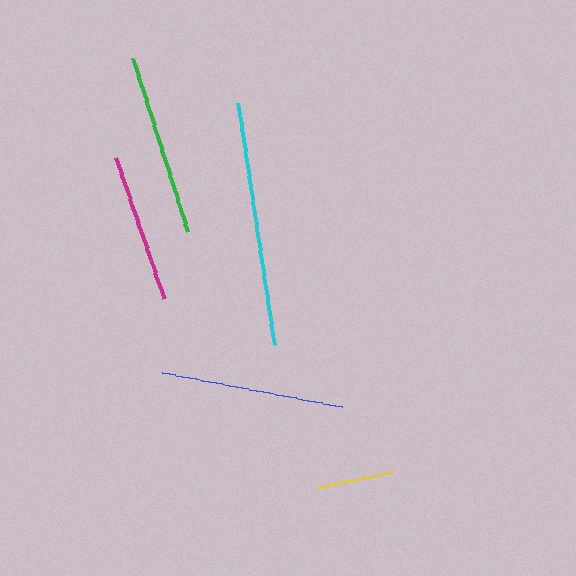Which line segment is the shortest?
The yellow line is the shortest at approximately 75 pixels.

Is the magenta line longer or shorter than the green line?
The green line is longer than the magenta line.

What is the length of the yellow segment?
The yellow segment is approximately 75 pixels long.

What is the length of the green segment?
The green segment is approximately 181 pixels long.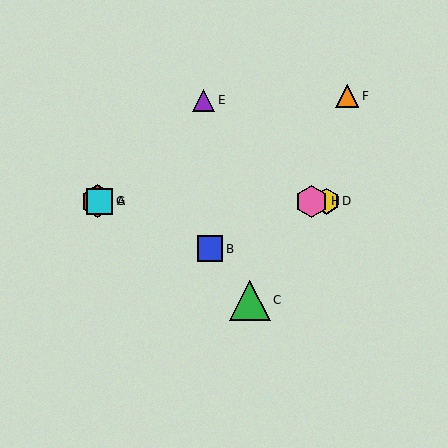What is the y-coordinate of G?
Object G is at y≈201.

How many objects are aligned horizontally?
4 objects (A, D, G, H) are aligned horizontally.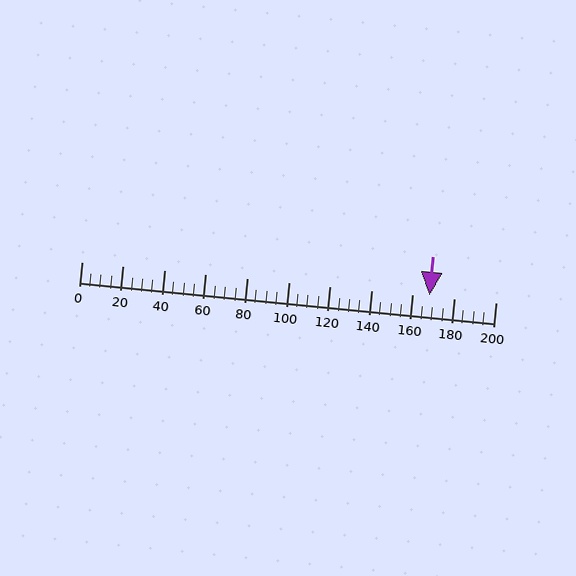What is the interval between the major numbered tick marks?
The major tick marks are spaced 20 units apart.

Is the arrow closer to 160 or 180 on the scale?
The arrow is closer to 160.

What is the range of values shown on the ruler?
The ruler shows values from 0 to 200.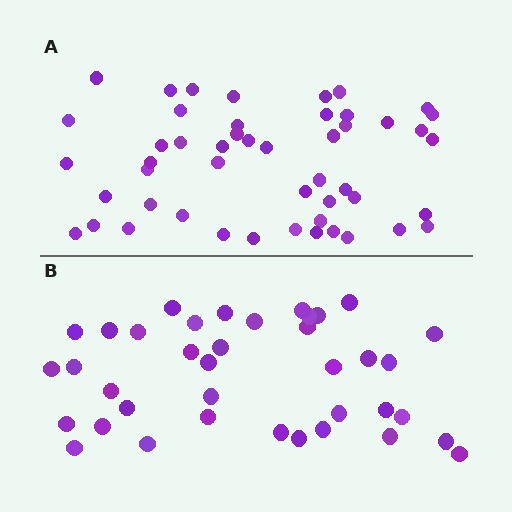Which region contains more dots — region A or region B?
Region A (the top region) has more dots.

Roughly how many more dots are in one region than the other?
Region A has roughly 12 or so more dots than region B.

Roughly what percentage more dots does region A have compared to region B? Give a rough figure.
About 30% more.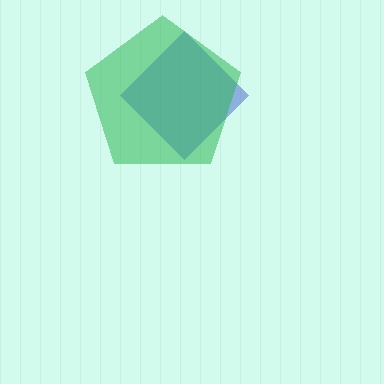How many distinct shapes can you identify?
There are 2 distinct shapes: a blue diamond, a green pentagon.